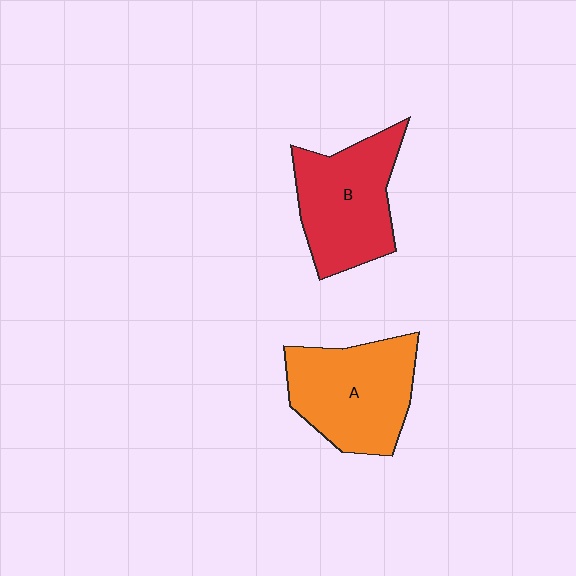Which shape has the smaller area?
Shape B (red).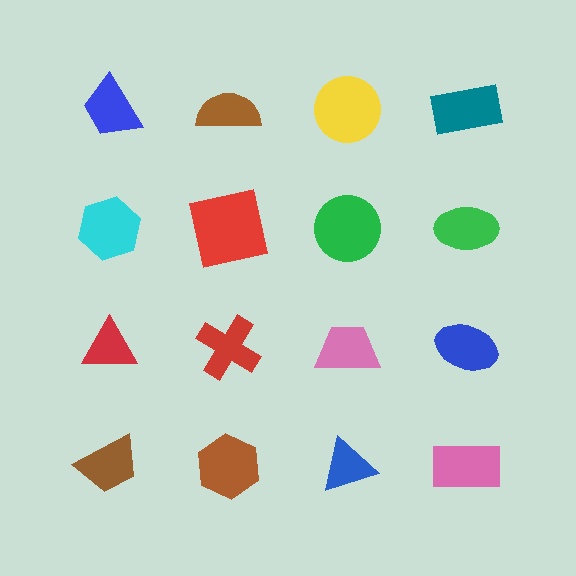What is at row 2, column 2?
A red square.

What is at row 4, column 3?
A blue triangle.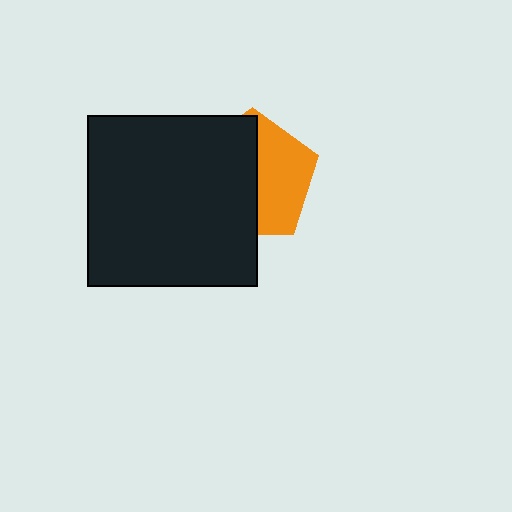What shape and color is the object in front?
The object in front is a black square.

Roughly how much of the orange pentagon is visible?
A small part of it is visible (roughly 45%).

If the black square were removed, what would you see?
You would see the complete orange pentagon.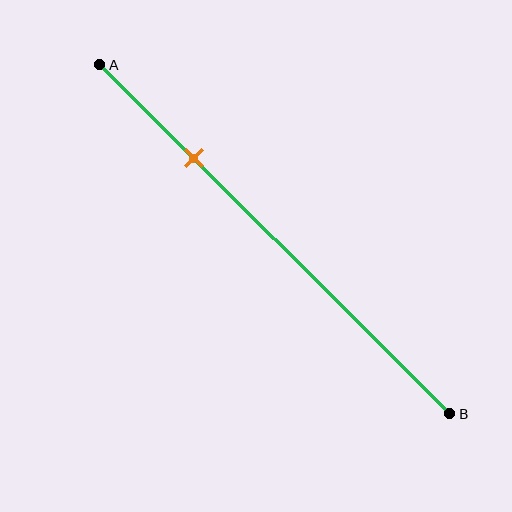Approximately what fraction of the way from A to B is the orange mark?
The orange mark is approximately 25% of the way from A to B.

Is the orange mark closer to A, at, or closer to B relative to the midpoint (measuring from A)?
The orange mark is closer to point A than the midpoint of segment AB.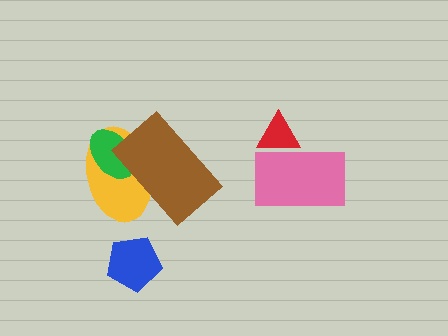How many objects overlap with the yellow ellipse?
2 objects overlap with the yellow ellipse.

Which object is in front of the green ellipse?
The brown rectangle is in front of the green ellipse.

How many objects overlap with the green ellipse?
2 objects overlap with the green ellipse.